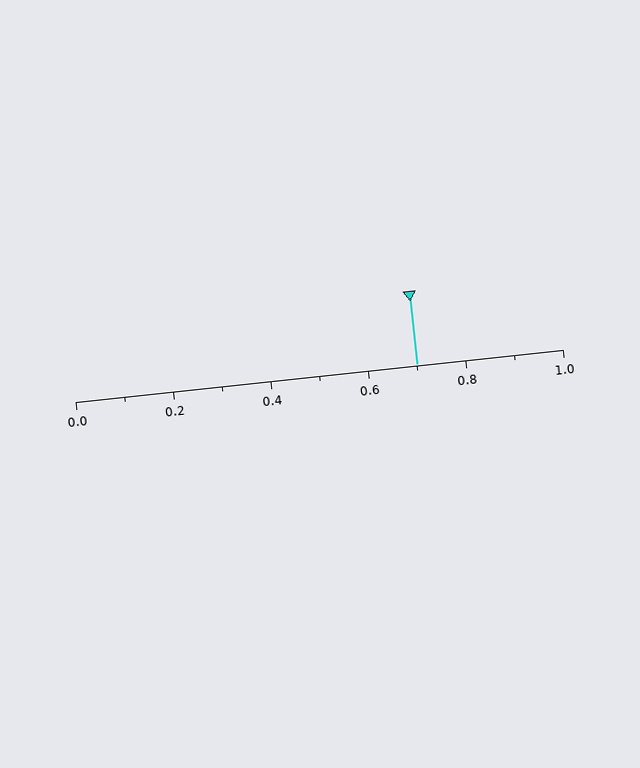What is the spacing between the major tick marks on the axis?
The major ticks are spaced 0.2 apart.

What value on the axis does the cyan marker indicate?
The marker indicates approximately 0.7.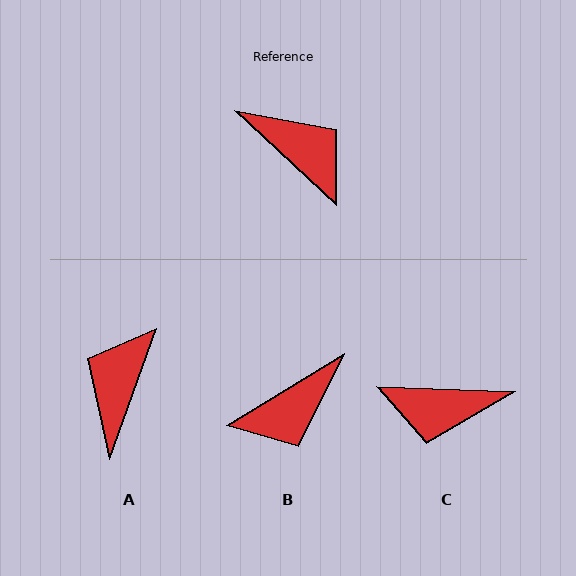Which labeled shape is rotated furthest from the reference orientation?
C, about 139 degrees away.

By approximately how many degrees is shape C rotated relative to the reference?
Approximately 139 degrees clockwise.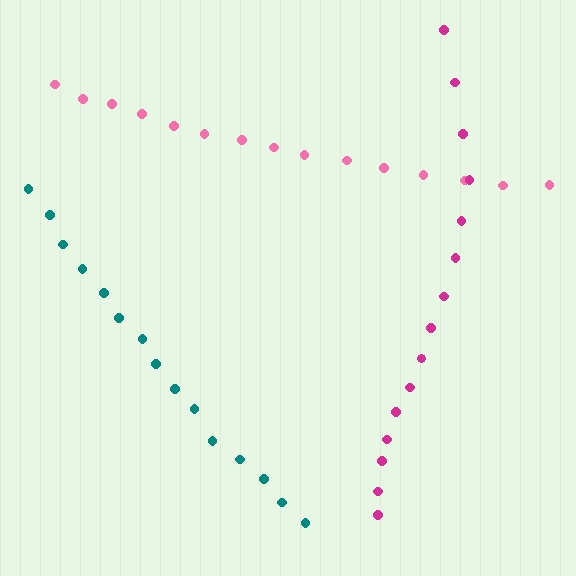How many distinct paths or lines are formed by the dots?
There are 3 distinct paths.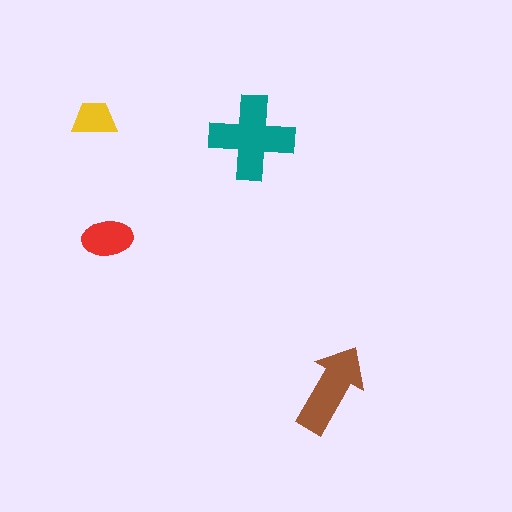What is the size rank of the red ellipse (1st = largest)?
3rd.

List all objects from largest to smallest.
The teal cross, the brown arrow, the red ellipse, the yellow trapezoid.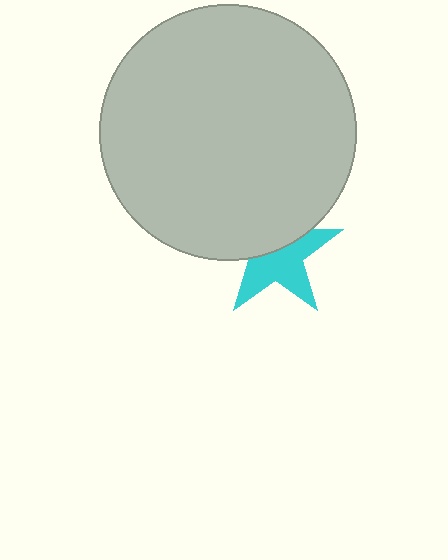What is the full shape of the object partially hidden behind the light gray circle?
The partially hidden object is a cyan star.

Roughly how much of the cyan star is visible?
About half of it is visible (roughly 55%).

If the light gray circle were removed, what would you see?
You would see the complete cyan star.